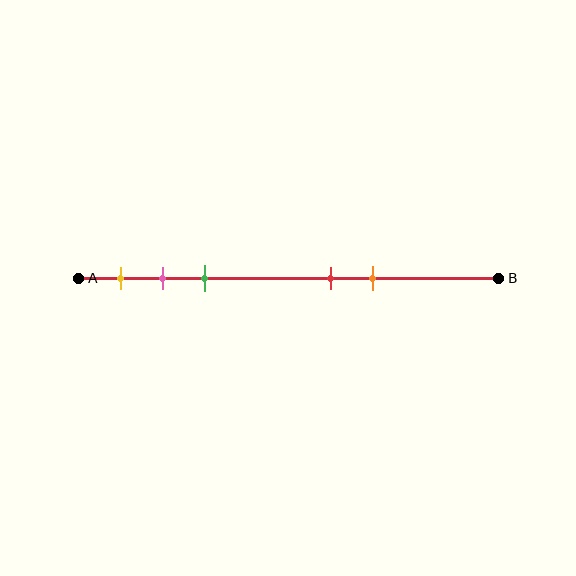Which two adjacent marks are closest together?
The pink and green marks are the closest adjacent pair.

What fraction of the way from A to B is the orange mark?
The orange mark is approximately 70% (0.7) of the way from A to B.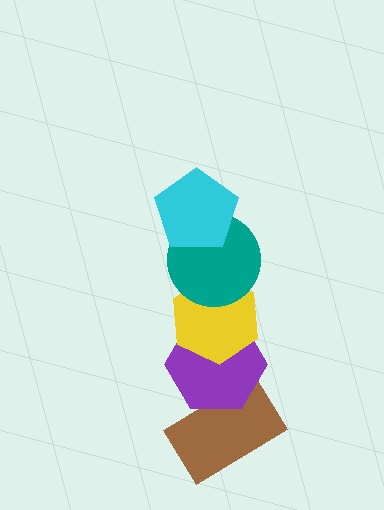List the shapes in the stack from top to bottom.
From top to bottom: the cyan pentagon, the teal circle, the yellow hexagon, the purple hexagon, the brown rectangle.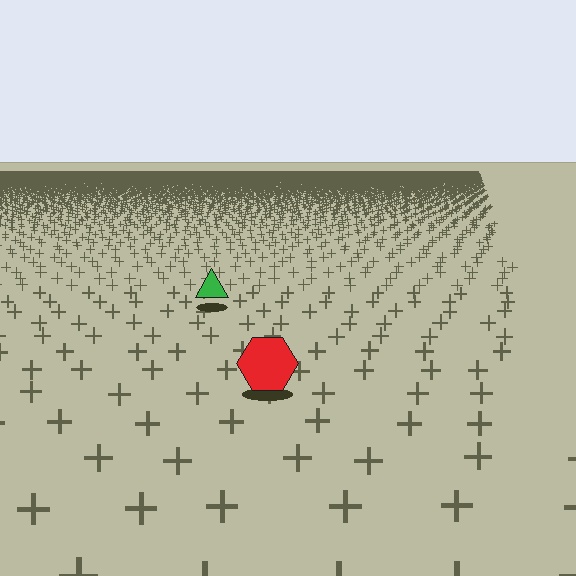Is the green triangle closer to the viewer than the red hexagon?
No. The red hexagon is closer — you can tell from the texture gradient: the ground texture is coarser near it.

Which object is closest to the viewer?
The red hexagon is closest. The texture marks near it are larger and more spread out.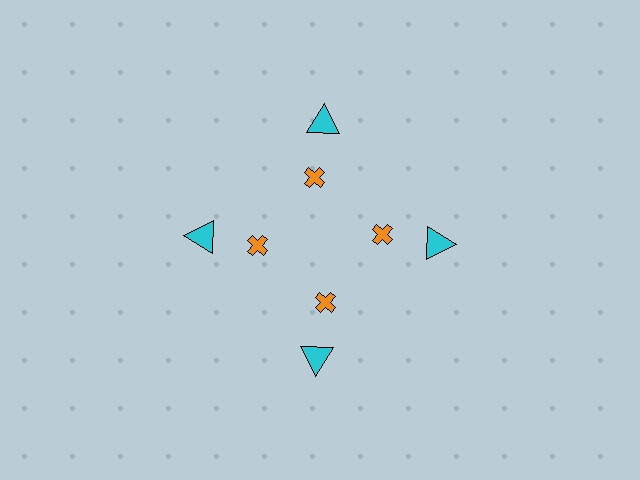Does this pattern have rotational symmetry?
Yes, this pattern has 4-fold rotational symmetry. It looks the same after rotating 90 degrees around the center.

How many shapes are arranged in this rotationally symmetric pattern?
There are 8 shapes, arranged in 4 groups of 2.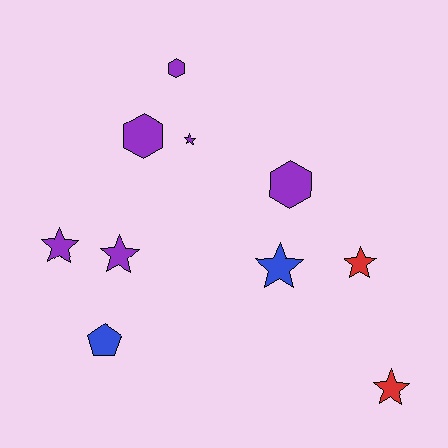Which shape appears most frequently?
Star, with 6 objects.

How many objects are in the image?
There are 10 objects.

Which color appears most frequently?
Purple, with 6 objects.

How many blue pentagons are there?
There is 1 blue pentagon.